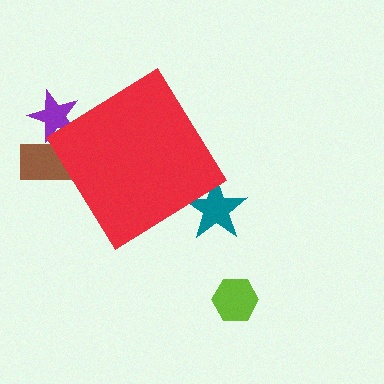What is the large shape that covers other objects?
A red diamond.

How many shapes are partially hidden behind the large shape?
3 shapes are partially hidden.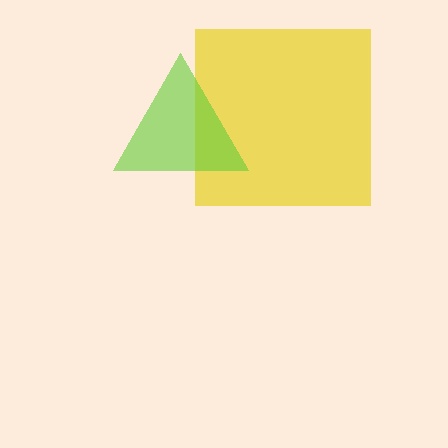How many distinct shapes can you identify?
There are 2 distinct shapes: a yellow square, a lime triangle.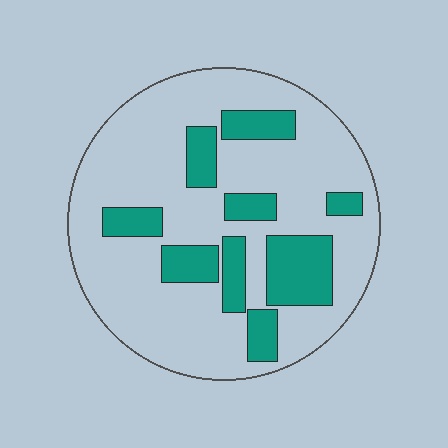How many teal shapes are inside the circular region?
9.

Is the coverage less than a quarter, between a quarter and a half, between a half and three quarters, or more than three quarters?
Less than a quarter.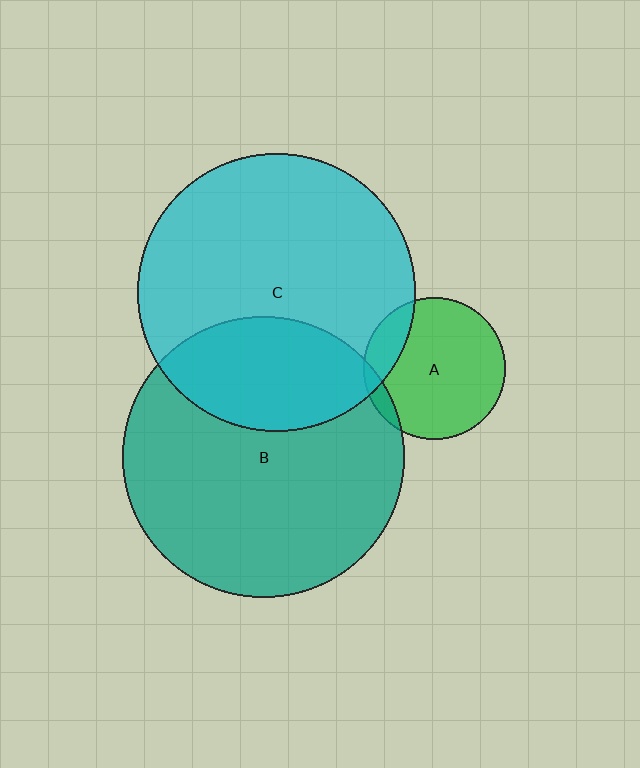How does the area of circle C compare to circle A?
Approximately 3.8 times.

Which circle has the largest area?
Circle B (teal).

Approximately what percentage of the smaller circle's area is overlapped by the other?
Approximately 15%.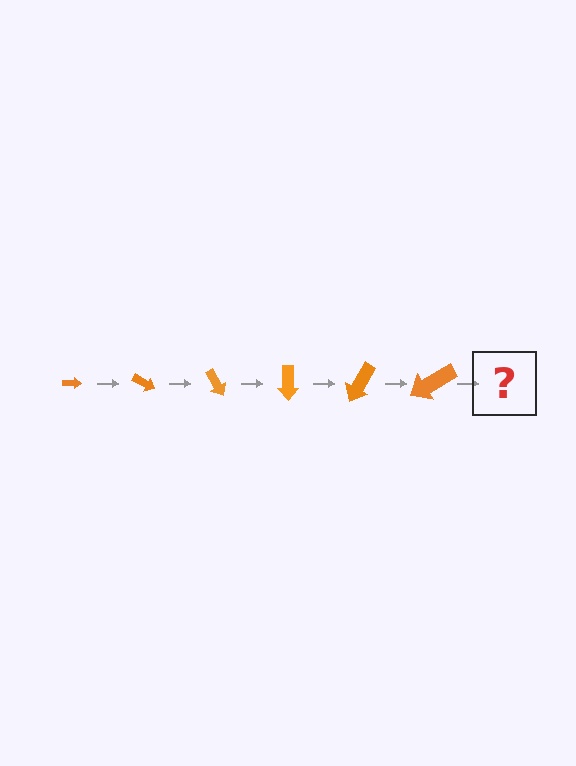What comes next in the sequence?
The next element should be an arrow, larger than the previous one and rotated 180 degrees from the start.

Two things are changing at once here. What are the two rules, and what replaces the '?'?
The two rules are that the arrow grows larger each step and it rotates 30 degrees each step. The '?' should be an arrow, larger than the previous one and rotated 180 degrees from the start.